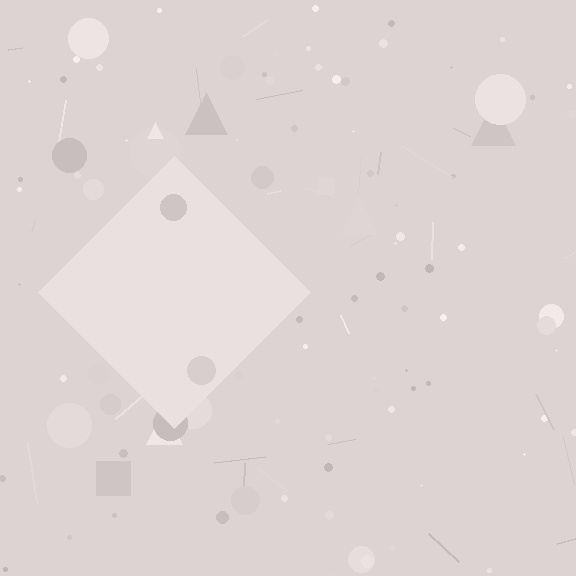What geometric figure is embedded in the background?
A diamond is embedded in the background.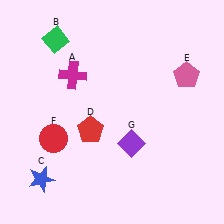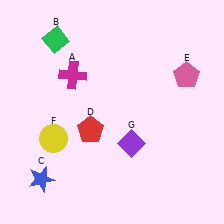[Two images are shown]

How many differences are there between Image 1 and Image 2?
There is 1 difference between the two images.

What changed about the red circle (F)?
In Image 1, F is red. In Image 2, it changed to yellow.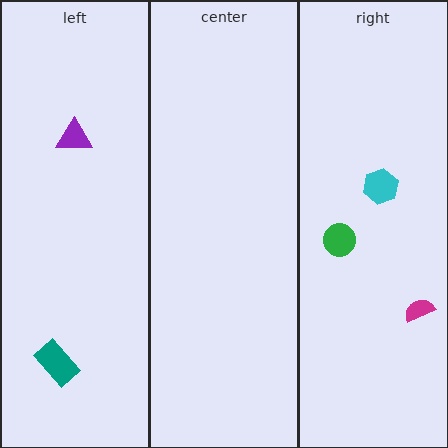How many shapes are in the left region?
2.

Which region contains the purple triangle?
The left region.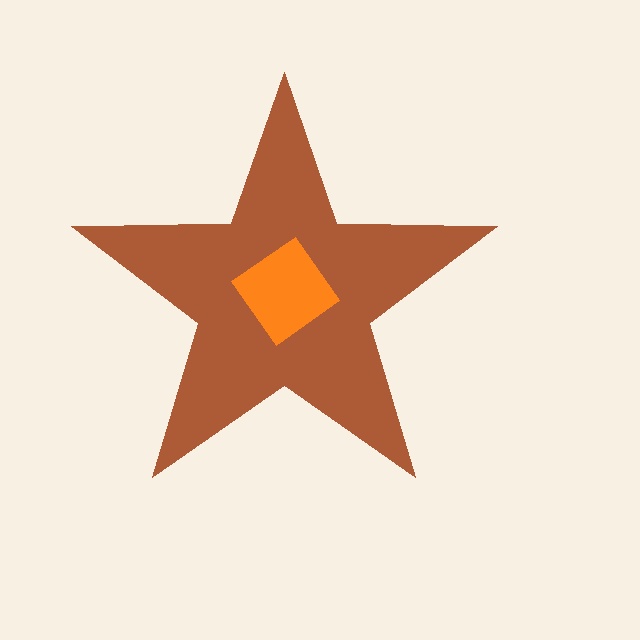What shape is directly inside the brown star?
The orange diamond.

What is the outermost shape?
The brown star.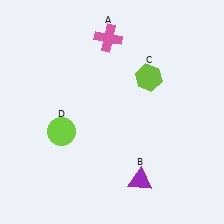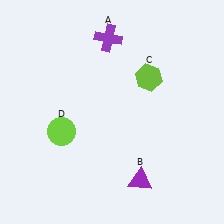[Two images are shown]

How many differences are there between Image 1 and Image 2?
There is 1 difference between the two images.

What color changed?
The cross (A) changed from pink in Image 1 to purple in Image 2.